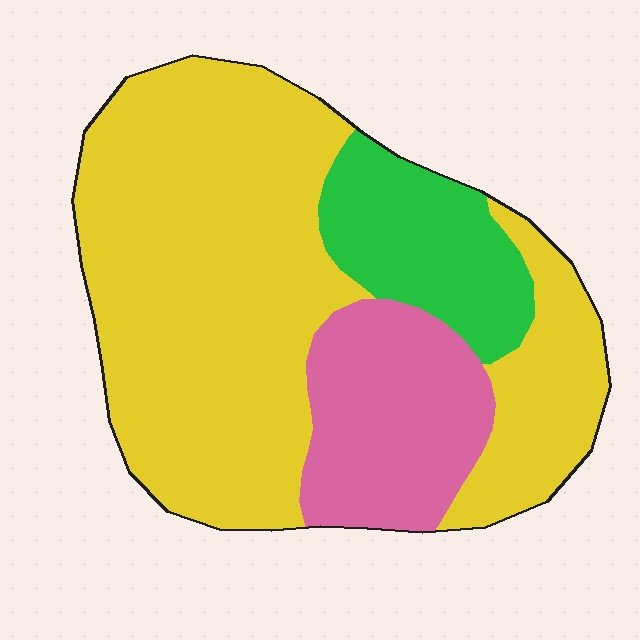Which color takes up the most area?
Yellow, at roughly 65%.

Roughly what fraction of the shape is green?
Green takes up about one sixth (1/6) of the shape.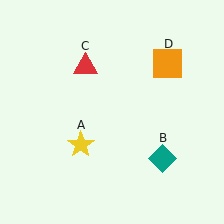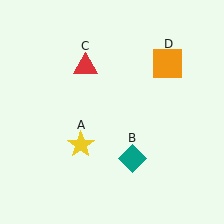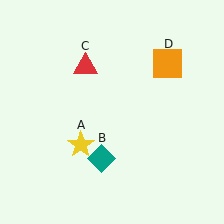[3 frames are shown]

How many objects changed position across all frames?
1 object changed position: teal diamond (object B).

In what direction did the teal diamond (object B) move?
The teal diamond (object B) moved left.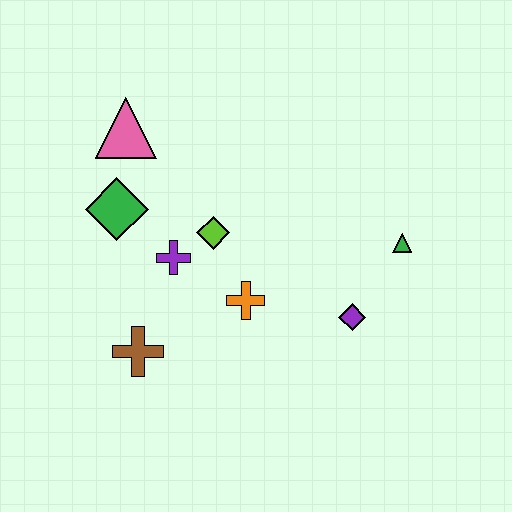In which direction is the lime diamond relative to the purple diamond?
The lime diamond is to the left of the purple diamond.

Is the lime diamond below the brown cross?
No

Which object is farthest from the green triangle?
The pink triangle is farthest from the green triangle.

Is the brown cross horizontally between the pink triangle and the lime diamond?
Yes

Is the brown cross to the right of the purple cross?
No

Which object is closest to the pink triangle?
The green diamond is closest to the pink triangle.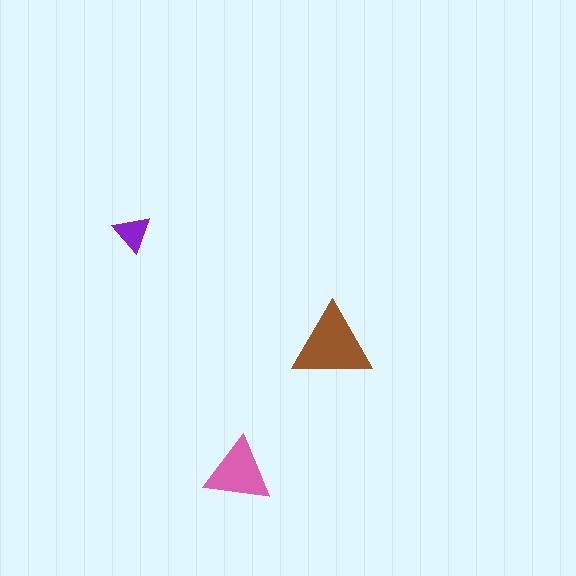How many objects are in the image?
There are 3 objects in the image.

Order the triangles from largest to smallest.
the brown one, the pink one, the purple one.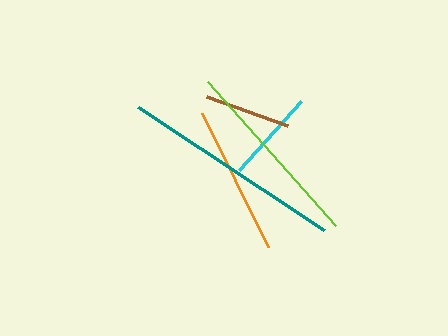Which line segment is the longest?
The teal line is the longest at approximately 223 pixels.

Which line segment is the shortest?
The brown line is the shortest at approximately 86 pixels.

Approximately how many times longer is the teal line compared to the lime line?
The teal line is approximately 1.2 times the length of the lime line.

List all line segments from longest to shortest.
From longest to shortest: teal, lime, orange, cyan, brown.